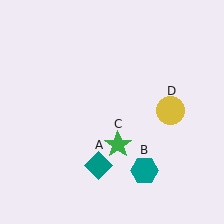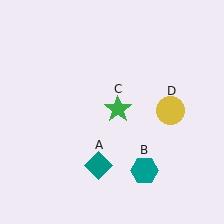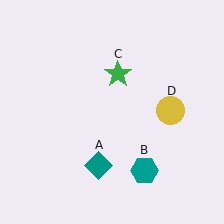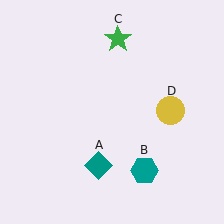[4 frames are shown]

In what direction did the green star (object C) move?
The green star (object C) moved up.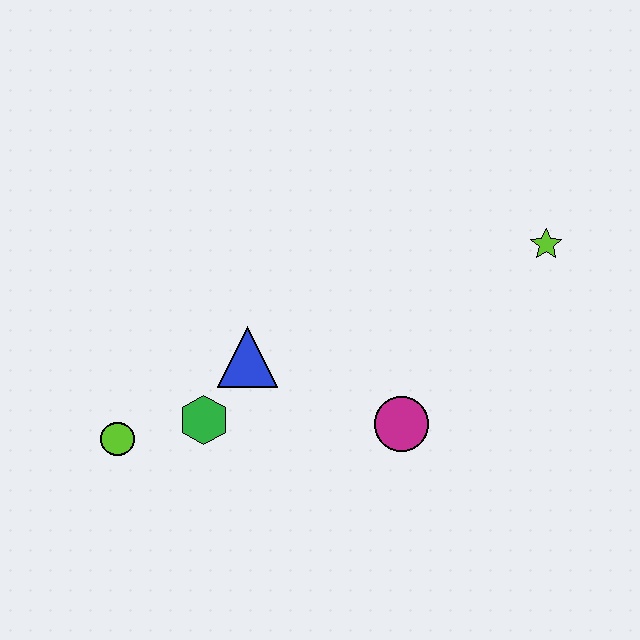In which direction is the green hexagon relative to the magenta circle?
The green hexagon is to the left of the magenta circle.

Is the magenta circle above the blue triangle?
No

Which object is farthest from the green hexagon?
The lime star is farthest from the green hexagon.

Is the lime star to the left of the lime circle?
No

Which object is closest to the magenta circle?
The blue triangle is closest to the magenta circle.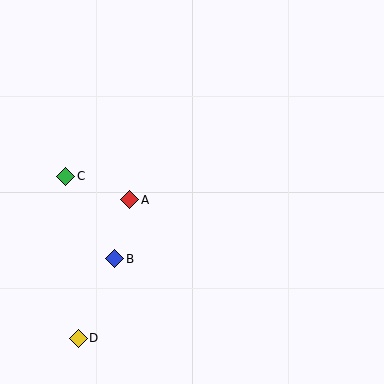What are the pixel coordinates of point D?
Point D is at (78, 338).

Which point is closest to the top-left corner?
Point C is closest to the top-left corner.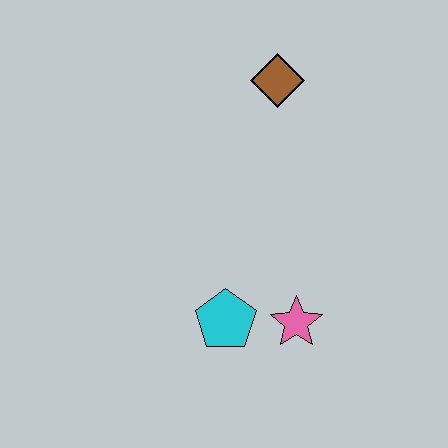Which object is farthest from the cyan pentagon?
The brown diamond is farthest from the cyan pentagon.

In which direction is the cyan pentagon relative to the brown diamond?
The cyan pentagon is below the brown diamond.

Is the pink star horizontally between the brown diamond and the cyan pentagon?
No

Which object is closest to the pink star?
The cyan pentagon is closest to the pink star.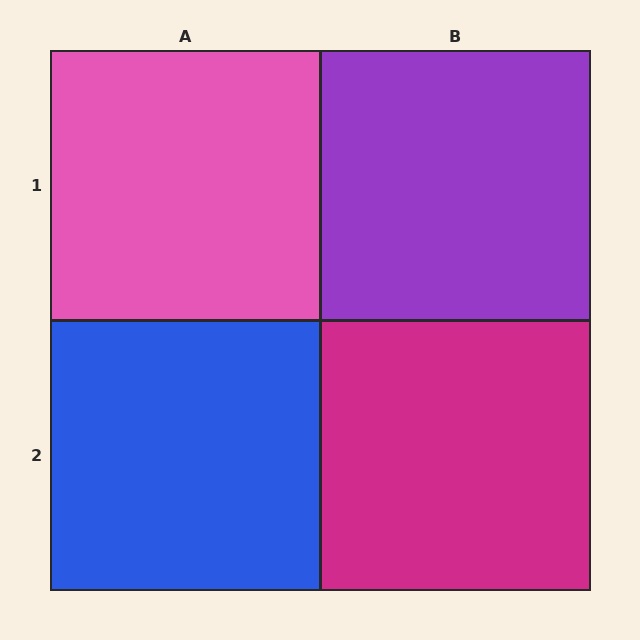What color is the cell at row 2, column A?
Blue.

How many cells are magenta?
1 cell is magenta.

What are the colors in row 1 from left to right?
Pink, purple.